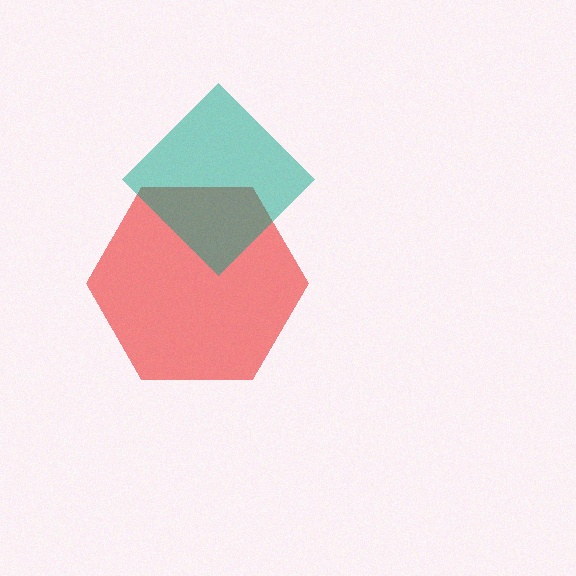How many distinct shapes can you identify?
There are 2 distinct shapes: a red hexagon, a teal diamond.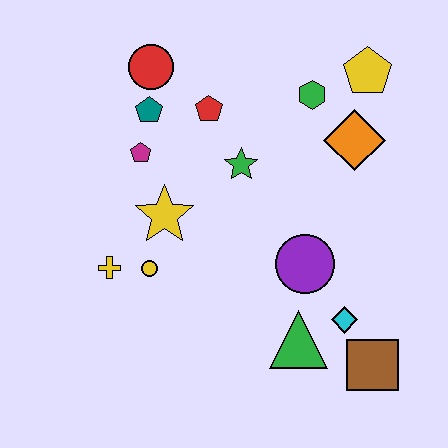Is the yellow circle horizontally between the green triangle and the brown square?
No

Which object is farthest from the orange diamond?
The yellow cross is farthest from the orange diamond.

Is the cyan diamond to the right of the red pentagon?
Yes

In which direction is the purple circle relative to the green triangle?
The purple circle is above the green triangle.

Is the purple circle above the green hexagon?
No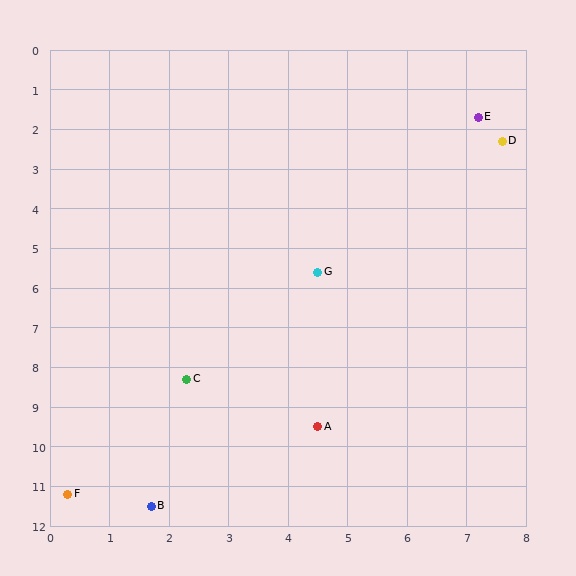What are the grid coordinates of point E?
Point E is at approximately (7.2, 1.7).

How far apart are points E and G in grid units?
Points E and G are about 4.7 grid units apart.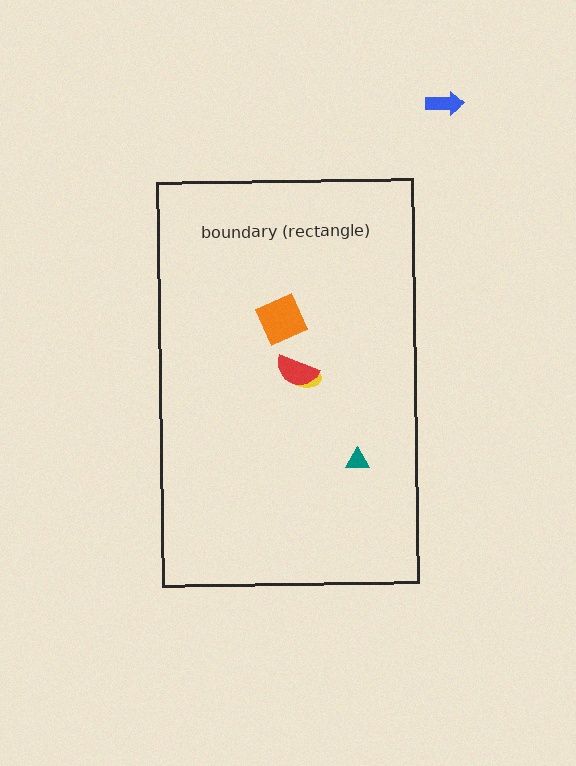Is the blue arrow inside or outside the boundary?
Outside.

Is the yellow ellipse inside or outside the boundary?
Inside.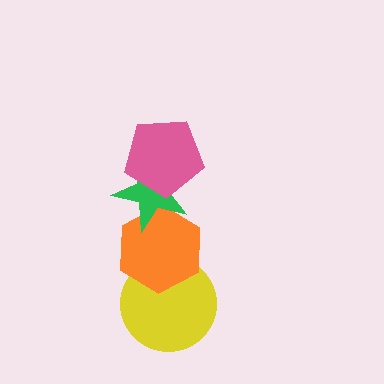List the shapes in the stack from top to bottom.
From top to bottom: the pink pentagon, the green star, the orange hexagon, the yellow circle.